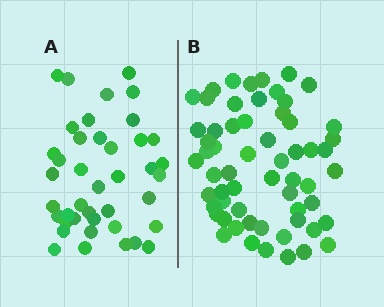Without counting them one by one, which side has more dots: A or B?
Region B (the right region) has more dots.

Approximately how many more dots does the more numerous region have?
Region B has approximately 20 more dots than region A.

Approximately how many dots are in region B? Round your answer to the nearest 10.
About 60 dots.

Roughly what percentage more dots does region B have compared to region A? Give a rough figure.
About 45% more.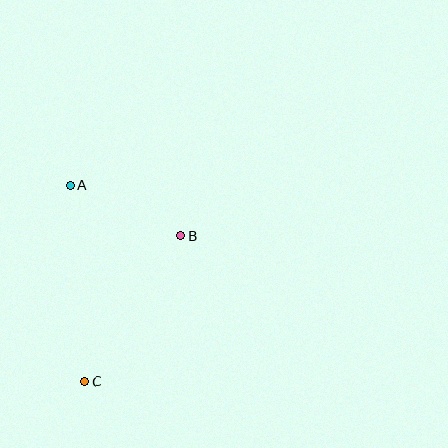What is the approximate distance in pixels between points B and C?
The distance between B and C is approximately 175 pixels.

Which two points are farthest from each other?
Points A and C are farthest from each other.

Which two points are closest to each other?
Points A and B are closest to each other.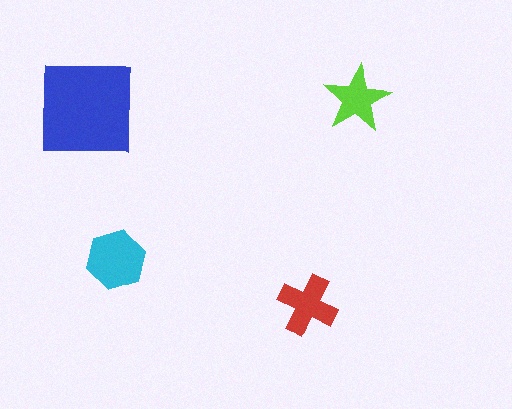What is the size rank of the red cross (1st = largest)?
3rd.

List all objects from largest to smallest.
The blue square, the cyan hexagon, the red cross, the lime star.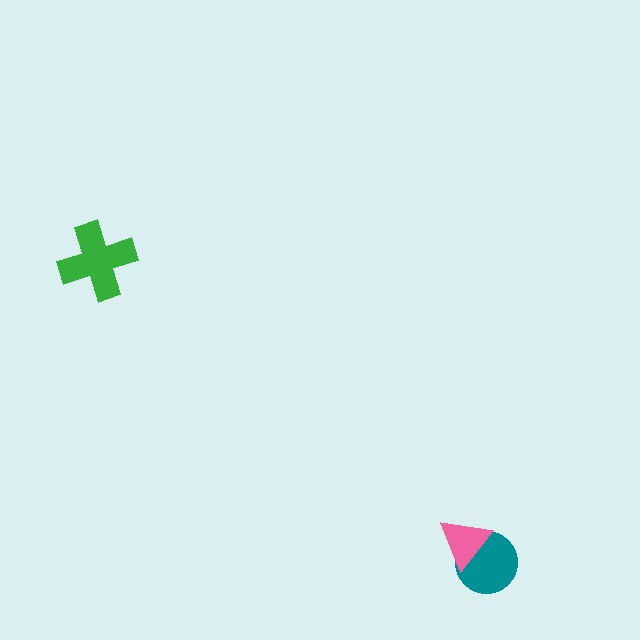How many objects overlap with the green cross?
0 objects overlap with the green cross.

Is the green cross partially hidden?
No, no other shape covers it.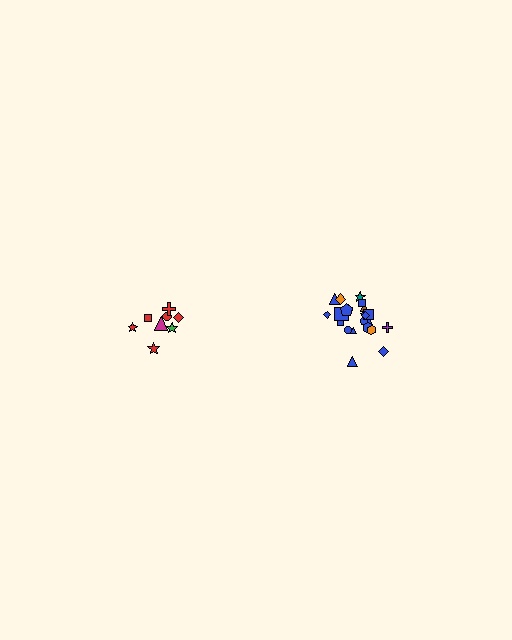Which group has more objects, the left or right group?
The right group.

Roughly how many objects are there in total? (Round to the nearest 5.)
Roughly 30 objects in total.